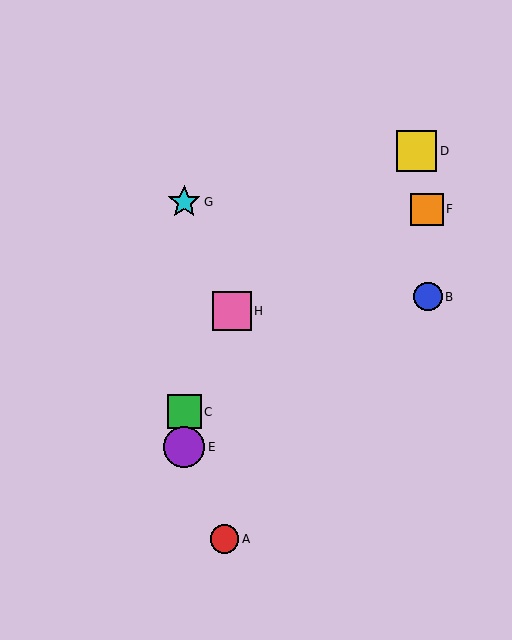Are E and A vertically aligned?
No, E is at x≈184 and A is at x≈224.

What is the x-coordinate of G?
Object G is at x≈184.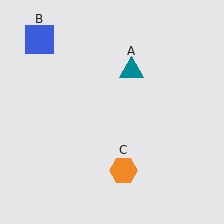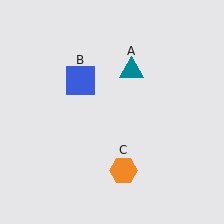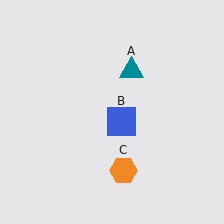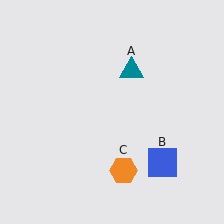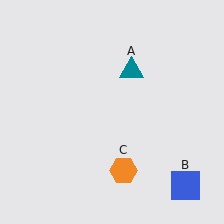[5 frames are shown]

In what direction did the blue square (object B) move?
The blue square (object B) moved down and to the right.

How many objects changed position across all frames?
1 object changed position: blue square (object B).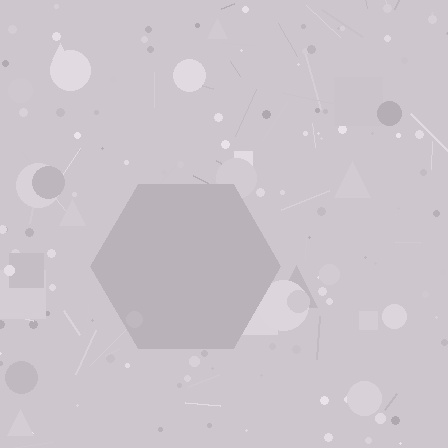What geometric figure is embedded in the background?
A hexagon is embedded in the background.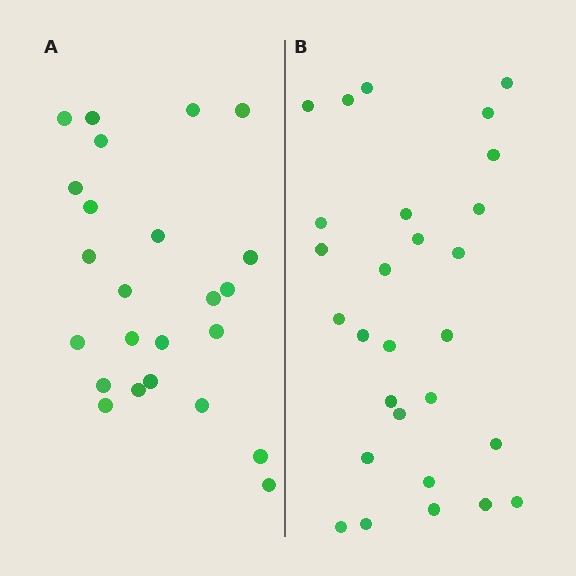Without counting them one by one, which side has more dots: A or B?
Region B (the right region) has more dots.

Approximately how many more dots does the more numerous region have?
Region B has about 4 more dots than region A.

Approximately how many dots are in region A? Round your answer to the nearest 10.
About 20 dots. (The exact count is 24, which rounds to 20.)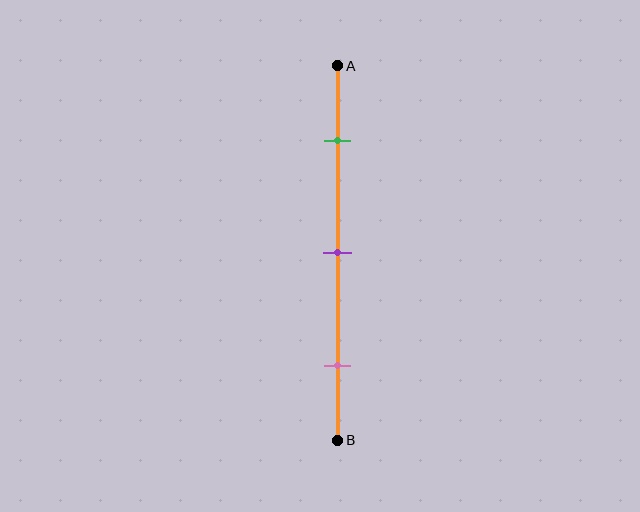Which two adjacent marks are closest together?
The green and purple marks are the closest adjacent pair.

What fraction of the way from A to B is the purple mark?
The purple mark is approximately 50% (0.5) of the way from A to B.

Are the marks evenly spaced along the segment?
Yes, the marks are approximately evenly spaced.